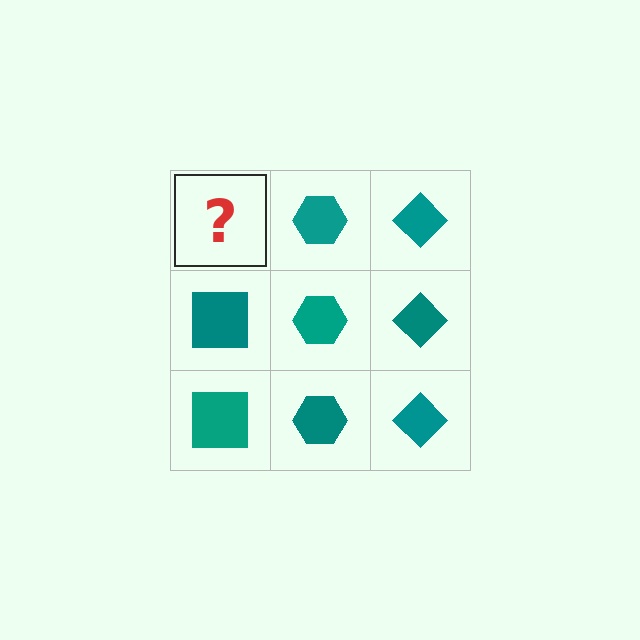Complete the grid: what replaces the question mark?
The question mark should be replaced with a teal square.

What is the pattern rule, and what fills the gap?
The rule is that each column has a consistent shape. The gap should be filled with a teal square.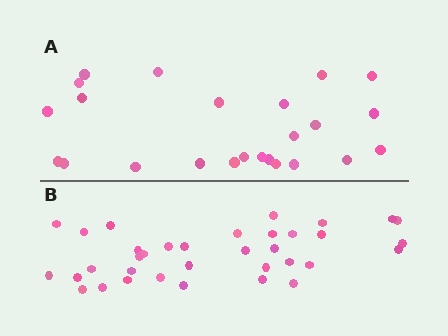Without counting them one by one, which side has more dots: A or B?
Region B (the bottom region) has more dots.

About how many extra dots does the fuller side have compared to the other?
Region B has roughly 12 or so more dots than region A.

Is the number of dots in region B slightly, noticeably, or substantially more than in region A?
Region B has substantially more. The ratio is roughly 1.5 to 1.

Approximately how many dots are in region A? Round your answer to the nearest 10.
About 20 dots. (The exact count is 24, which rounds to 20.)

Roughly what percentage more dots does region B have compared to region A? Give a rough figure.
About 45% more.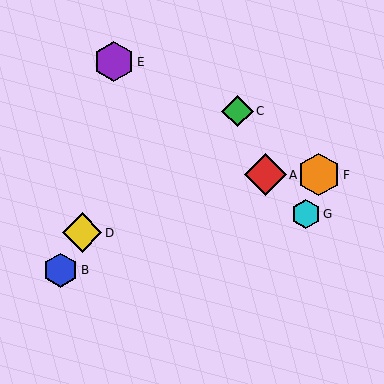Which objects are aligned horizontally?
Objects A, F are aligned horizontally.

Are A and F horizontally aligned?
Yes, both are at y≈175.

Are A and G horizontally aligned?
No, A is at y≈175 and G is at y≈214.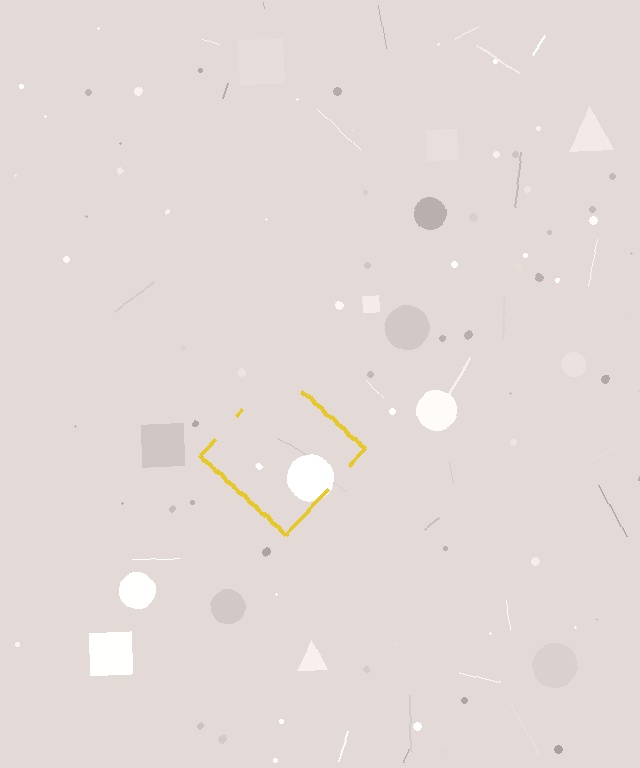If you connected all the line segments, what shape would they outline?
They would outline a diamond.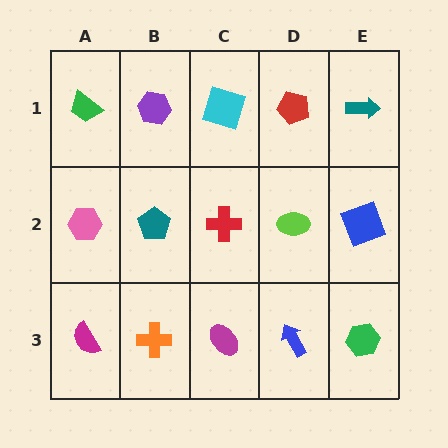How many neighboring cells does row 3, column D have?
3.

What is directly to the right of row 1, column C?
A red pentagon.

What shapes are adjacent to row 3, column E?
A blue square (row 2, column E), a blue arrow (row 3, column D).